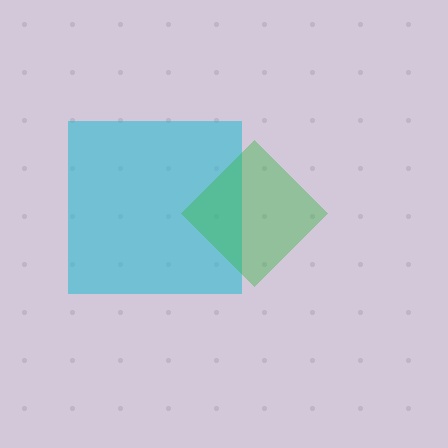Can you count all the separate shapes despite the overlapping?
Yes, there are 2 separate shapes.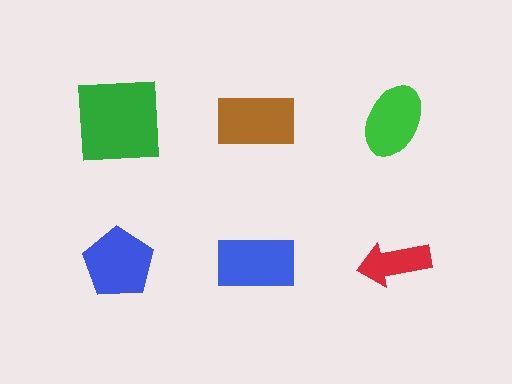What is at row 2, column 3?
A red arrow.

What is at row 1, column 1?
A green square.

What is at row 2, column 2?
A blue rectangle.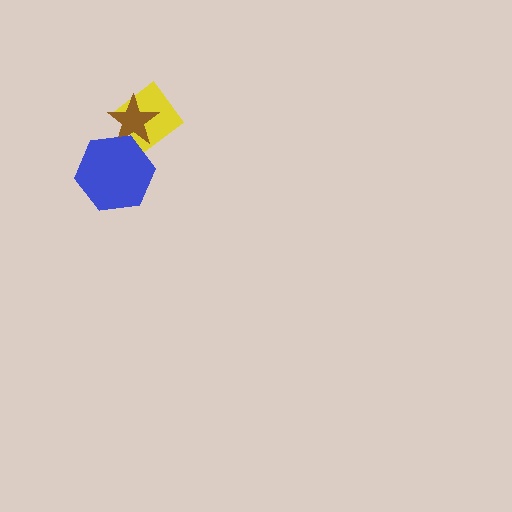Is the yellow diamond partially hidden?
Yes, it is partially covered by another shape.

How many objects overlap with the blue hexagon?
1 object overlaps with the blue hexagon.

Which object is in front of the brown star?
The blue hexagon is in front of the brown star.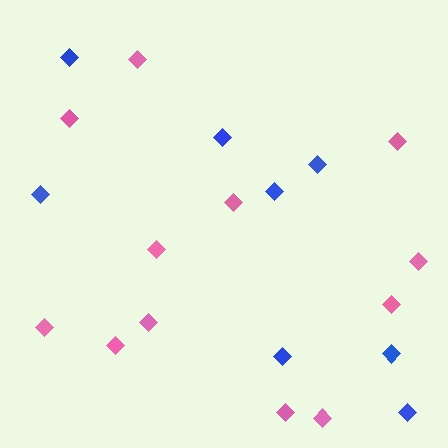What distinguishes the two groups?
There are 2 groups: one group of pink diamonds (12) and one group of blue diamonds (8).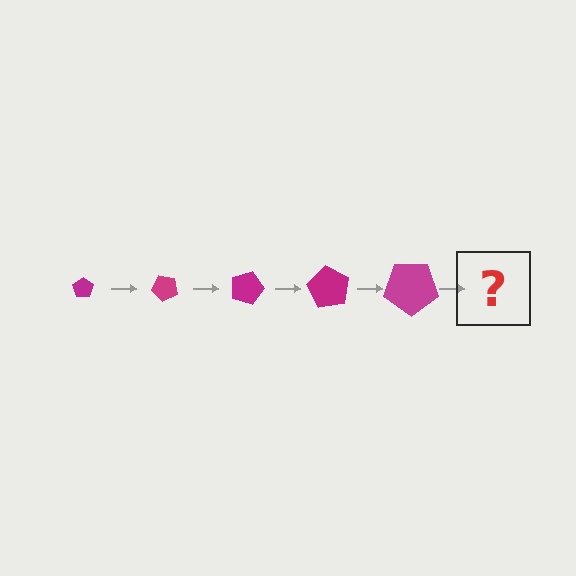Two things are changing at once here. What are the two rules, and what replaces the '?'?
The two rules are that the pentagon grows larger each step and it rotates 45 degrees each step. The '?' should be a pentagon, larger than the previous one and rotated 225 degrees from the start.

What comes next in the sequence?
The next element should be a pentagon, larger than the previous one and rotated 225 degrees from the start.